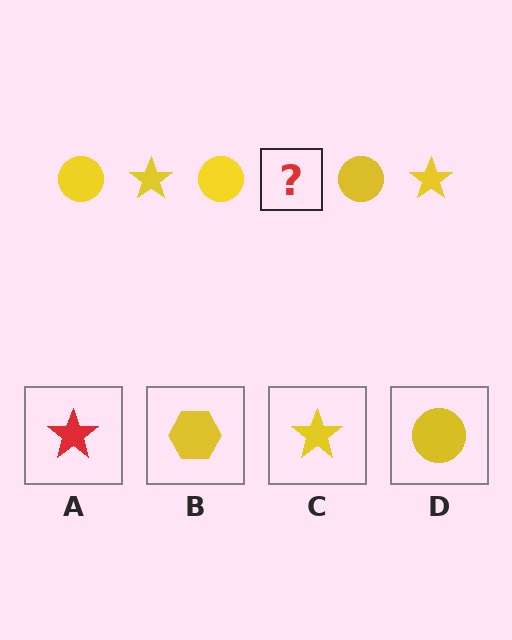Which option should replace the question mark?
Option C.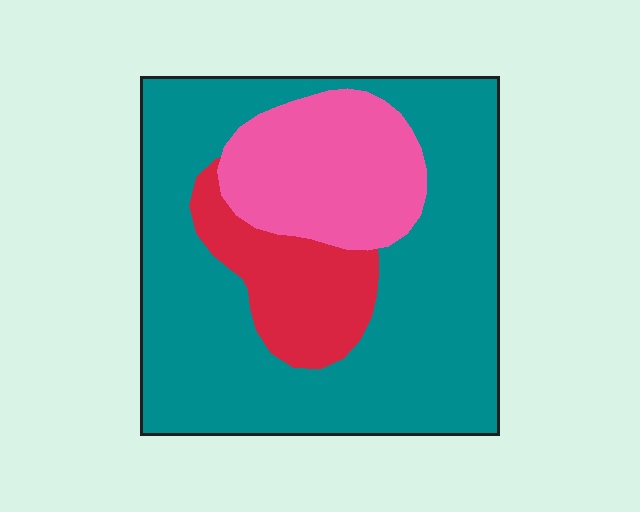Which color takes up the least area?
Red, at roughly 15%.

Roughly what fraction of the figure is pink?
Pink covers about 20% of the figure.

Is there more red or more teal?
Teal.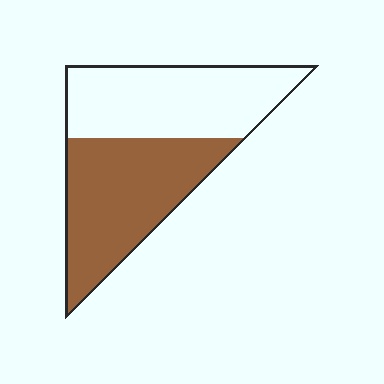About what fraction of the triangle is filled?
About one half (1/2).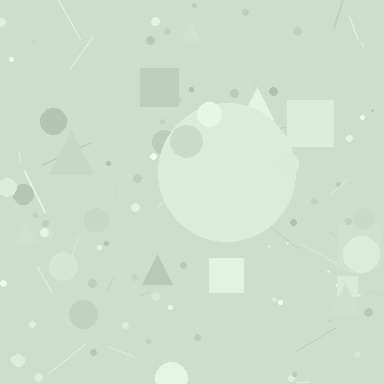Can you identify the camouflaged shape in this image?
The camouflaged shape is a circle.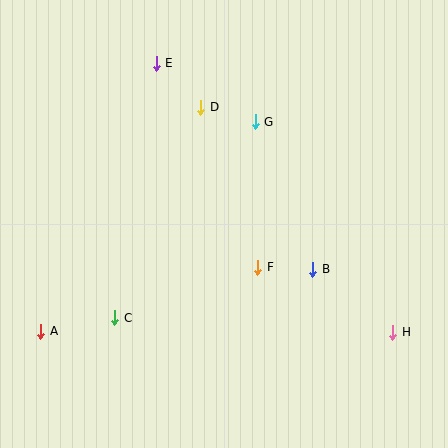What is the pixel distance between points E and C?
The distance between E and C is 258 pixels.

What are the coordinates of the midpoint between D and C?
The midpoint between D and C is at (158, 213).